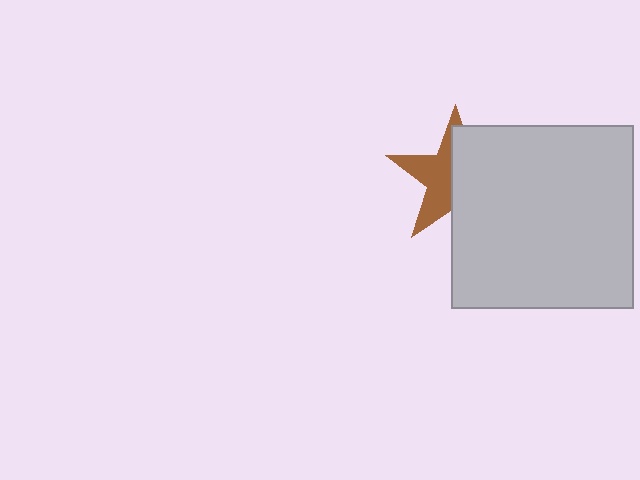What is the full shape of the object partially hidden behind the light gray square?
The partially hidden object is a brown star.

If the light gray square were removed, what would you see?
You would see the complete brown star.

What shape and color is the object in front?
The object in front is a light gray square.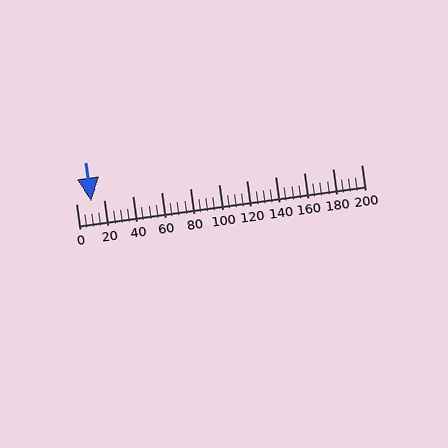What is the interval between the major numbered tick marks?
The major tick marks are spaced 20 units apart.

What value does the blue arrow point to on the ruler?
The blue arrow points to approximately 11.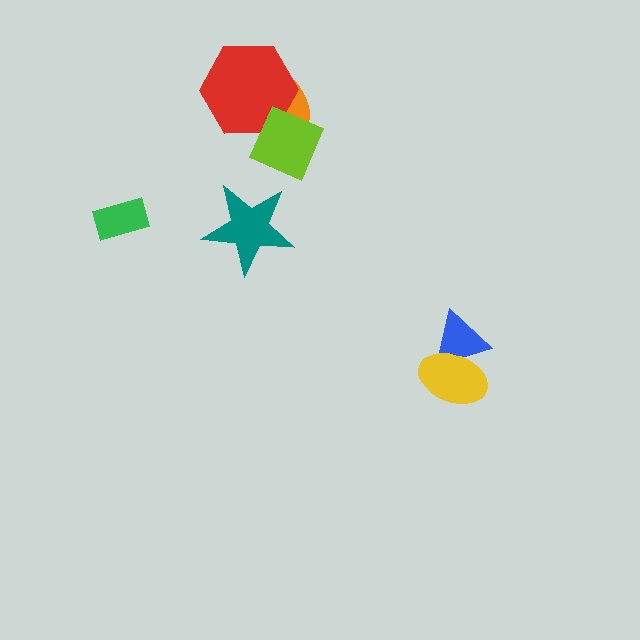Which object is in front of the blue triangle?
The yellow ellipse is in front of the blue triangle.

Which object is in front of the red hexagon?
The lime diamond is in front of the red hexagon.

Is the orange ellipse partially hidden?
Yes, it is partially covered by another shape.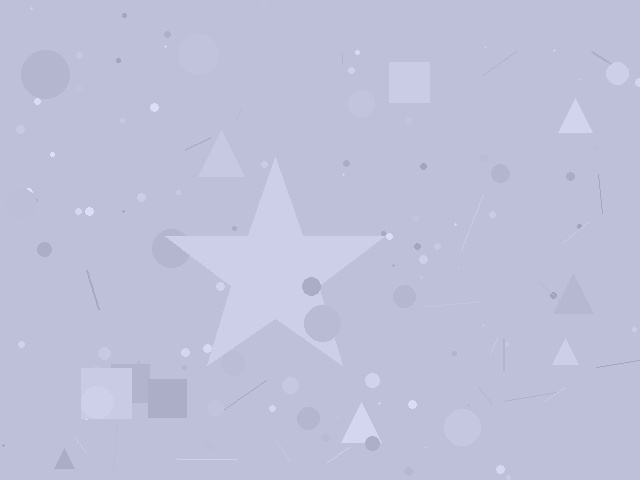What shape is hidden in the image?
A star is hidden in the image.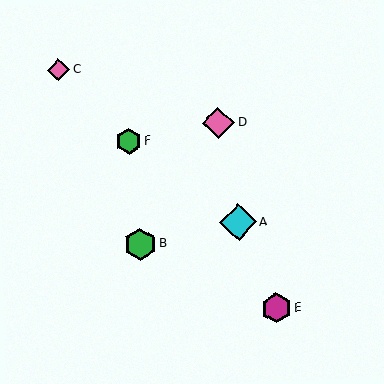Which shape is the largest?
The cyan diamond (labeled A) is the largest.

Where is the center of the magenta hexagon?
The center of the magenta hexagon is at (276, 308).